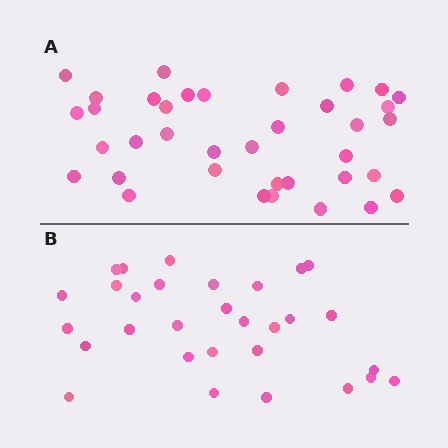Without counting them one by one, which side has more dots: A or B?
Region A (the top region) has more dots.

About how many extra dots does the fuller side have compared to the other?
Region A has roughly 8 or so more dots than region B.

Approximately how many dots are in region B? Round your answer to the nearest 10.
About 30 dots.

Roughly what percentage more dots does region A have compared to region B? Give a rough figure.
About 25% more.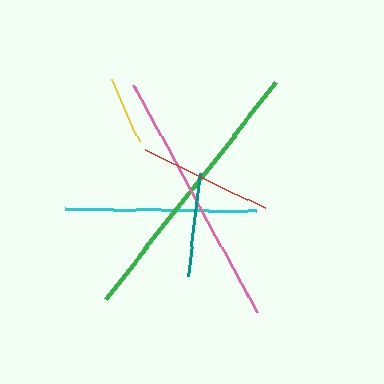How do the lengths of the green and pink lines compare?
The green and pink lines are approximately the same length.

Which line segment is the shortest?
The yellow line is the shortest at approximately 69 pixels.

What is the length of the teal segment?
The teal segment is approximately 104 pixels long.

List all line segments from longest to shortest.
From longest to shortest: green, pink, cyan, red, teal, yellow.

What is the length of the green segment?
The green segment is approximately 275 pixels long.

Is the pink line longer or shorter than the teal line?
The pink line is longer than the teal line.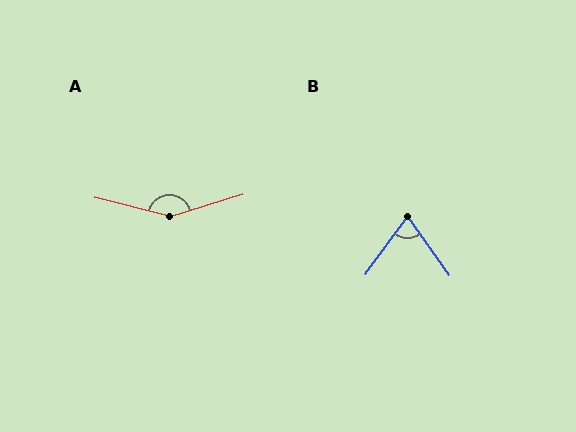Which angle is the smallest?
B, at approximately 72 degrees.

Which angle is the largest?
A, at approximately 149 degrees.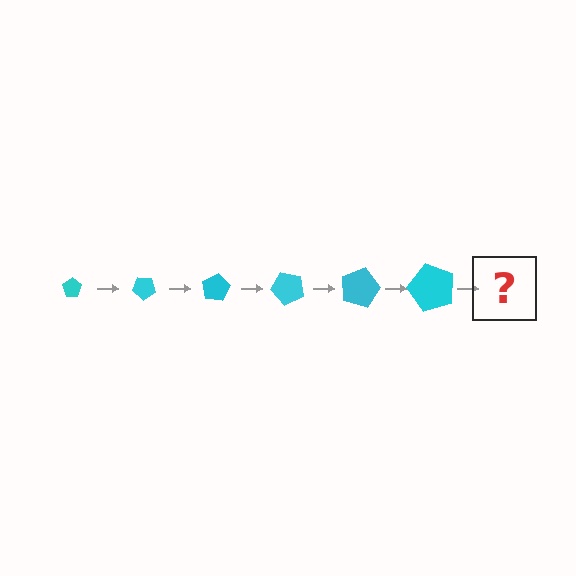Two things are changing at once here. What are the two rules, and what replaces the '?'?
The two rules are that the pentagon grows larger each step and it rotates 40 degrees each step. The '?' should be a pentagon, larger than the previous one and rotated 240 degrees from the start.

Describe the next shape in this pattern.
It should be a pentagon, larger than the previous one and rotated 240 degrees from the start.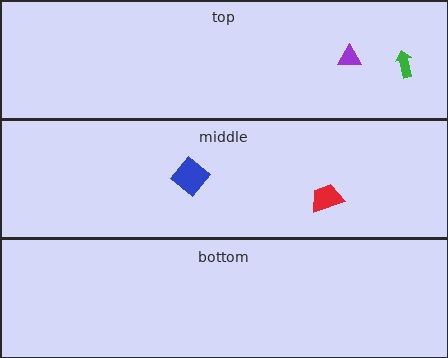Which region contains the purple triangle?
The top region.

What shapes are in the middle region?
The blue diamond, the red trapezoid.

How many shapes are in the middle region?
2.